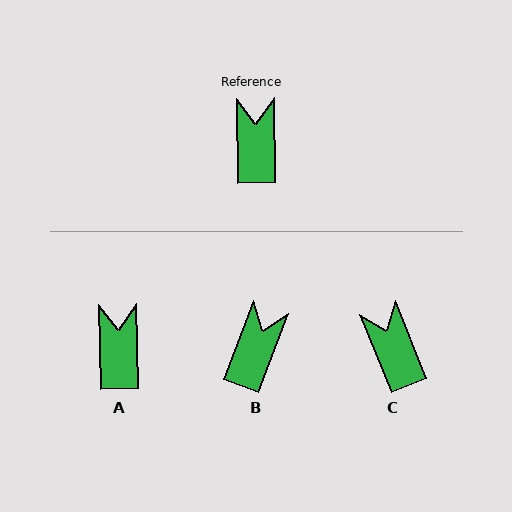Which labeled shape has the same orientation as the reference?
A.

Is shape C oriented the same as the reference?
No, it is off by about 21 degrees.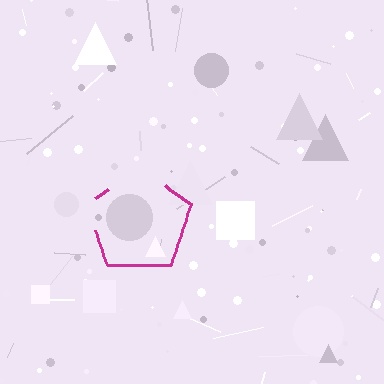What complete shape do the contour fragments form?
The contour fragments form a pentagon.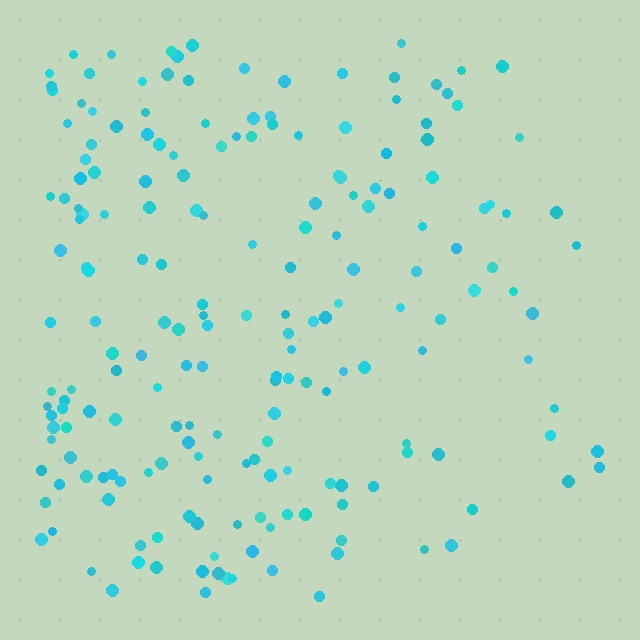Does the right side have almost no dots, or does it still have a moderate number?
Still a moderate number, just noticeably fewer than the left.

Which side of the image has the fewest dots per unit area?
The right.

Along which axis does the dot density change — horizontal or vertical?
Horizontal.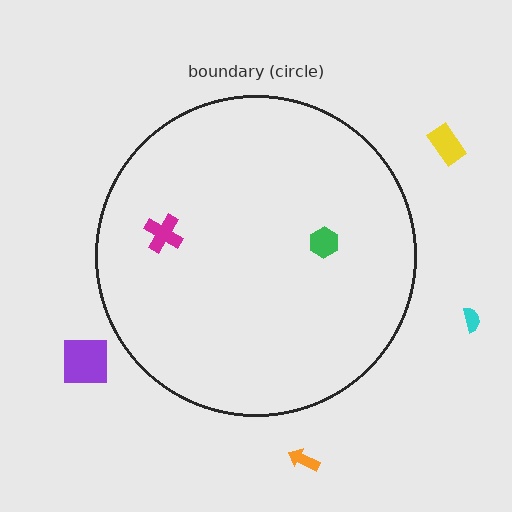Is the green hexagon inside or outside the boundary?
Inside.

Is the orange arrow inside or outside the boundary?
Outside.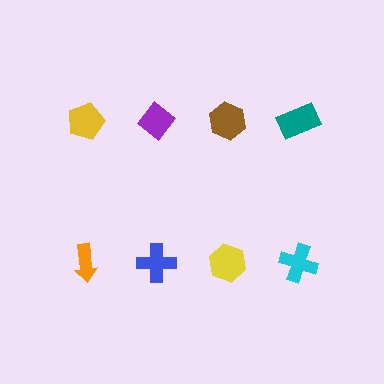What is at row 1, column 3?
A brown hexagon.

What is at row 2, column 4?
A cyan cross.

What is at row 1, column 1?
A yellow pentagon.